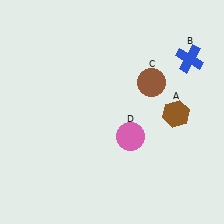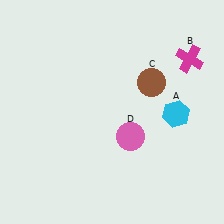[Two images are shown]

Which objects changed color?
A changed from brown to cyan. B changed from blue to magenta.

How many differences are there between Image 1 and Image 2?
There are 2 differences between the two images.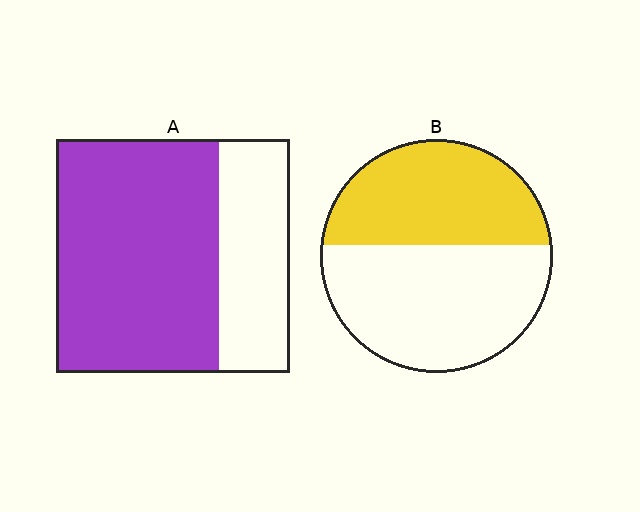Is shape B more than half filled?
No.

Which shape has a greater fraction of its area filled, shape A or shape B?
Shape A.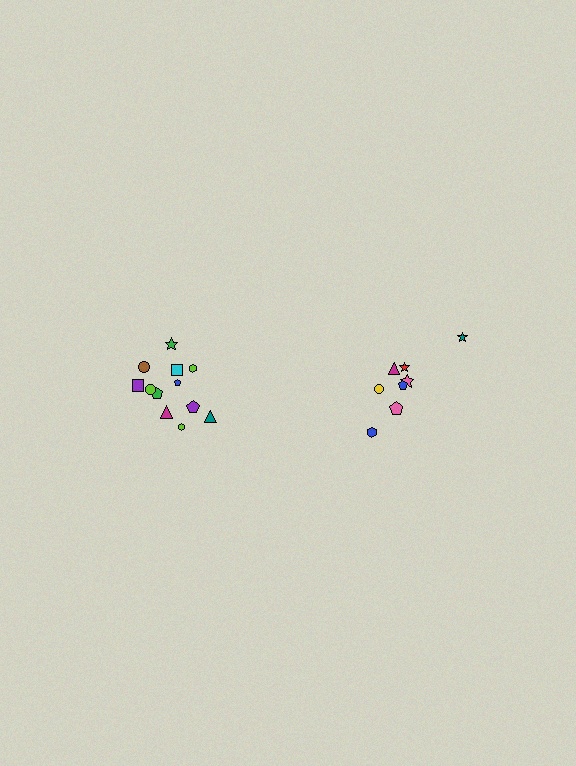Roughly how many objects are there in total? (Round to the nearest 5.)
Roughly 20 objects in total.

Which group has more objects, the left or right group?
The left group.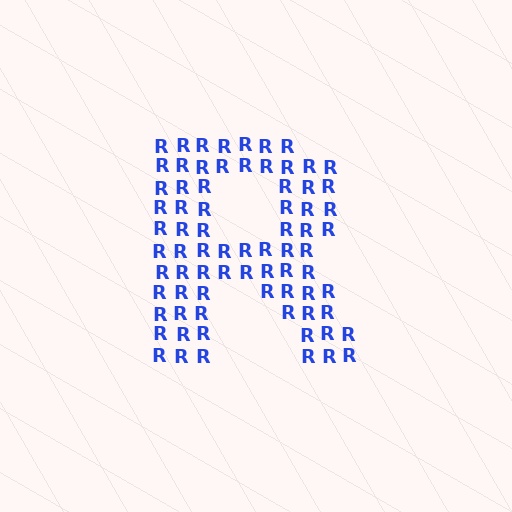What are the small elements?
The small elements are letter R's.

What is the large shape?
The large shape is the letter R.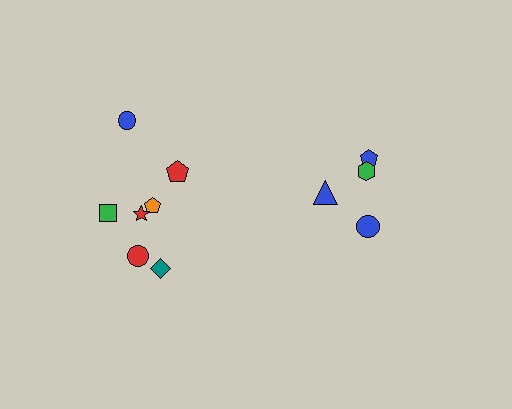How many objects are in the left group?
There are 7 objects.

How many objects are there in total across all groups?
There are 11 objects.